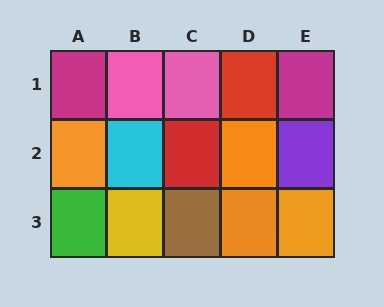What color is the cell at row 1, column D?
Red.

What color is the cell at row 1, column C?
Pink.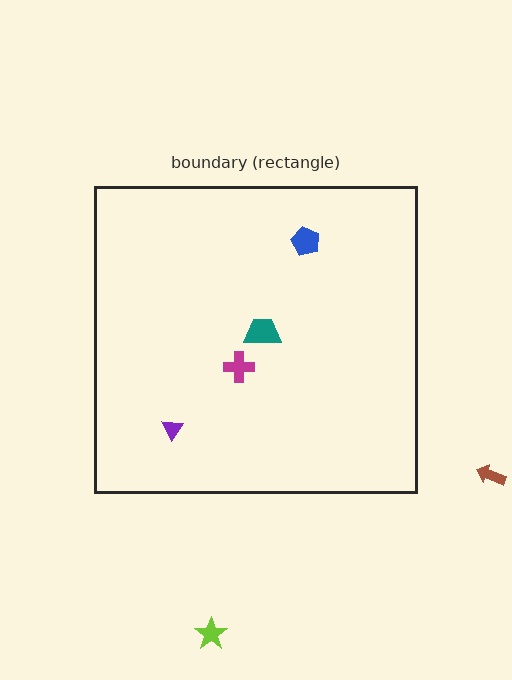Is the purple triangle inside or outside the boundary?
Inside.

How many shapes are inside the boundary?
4 inside, 2 outside.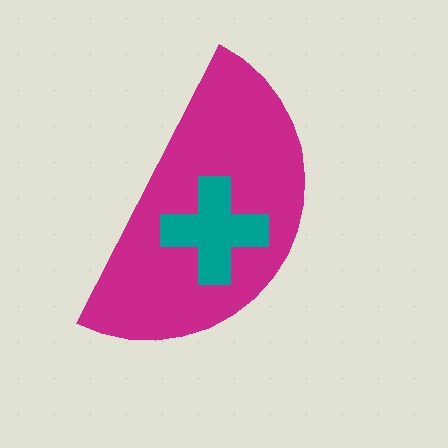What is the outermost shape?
The magenta semicircle.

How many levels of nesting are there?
2.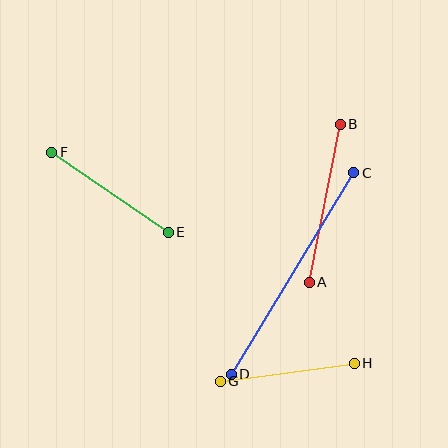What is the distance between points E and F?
The distance is approximately 141 pixels.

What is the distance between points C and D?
The distance is approximately 236 pixels.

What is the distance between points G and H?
The distance is approximately 135 pixels.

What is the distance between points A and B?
The distance is approximately 161 pixels.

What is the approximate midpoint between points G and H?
The midpoint is at approximately (287, 372) pixels.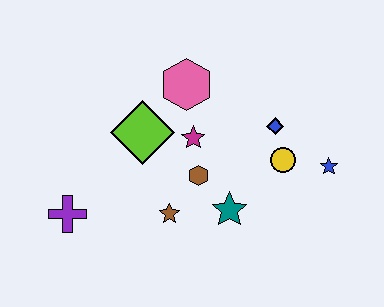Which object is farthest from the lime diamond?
The blue star is farthest from the lime diamond.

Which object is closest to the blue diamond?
The yellow circle is closest to the blue diamond.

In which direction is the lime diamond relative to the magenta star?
The lime diamond is to the left of the magenta star.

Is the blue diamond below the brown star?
No